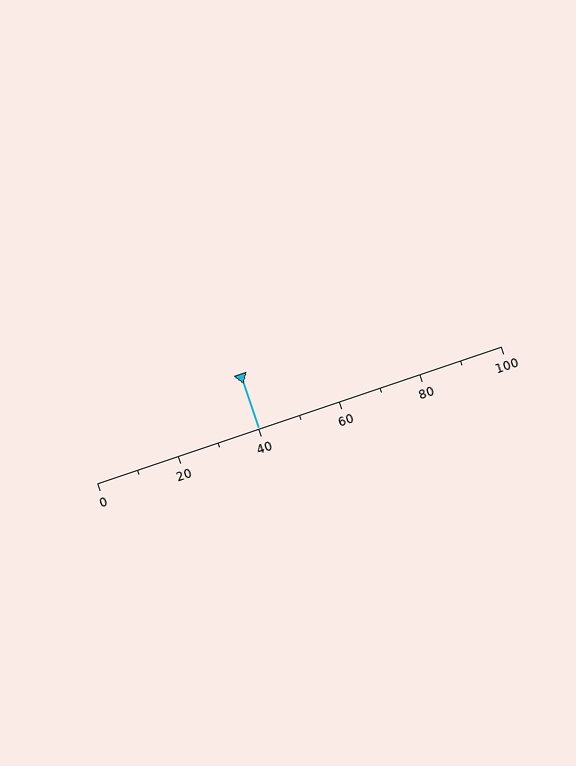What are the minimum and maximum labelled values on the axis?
The axis runs from 0 to 100.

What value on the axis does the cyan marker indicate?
The marker indicates approximately 40.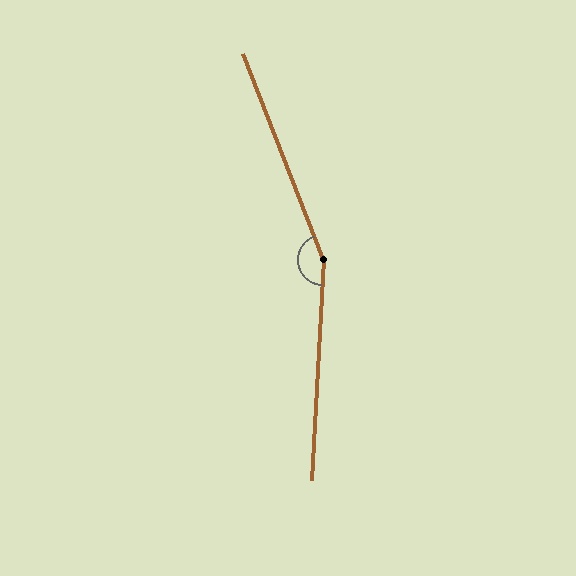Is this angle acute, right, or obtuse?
It is obtuse.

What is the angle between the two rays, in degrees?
Approximately 156 degrees.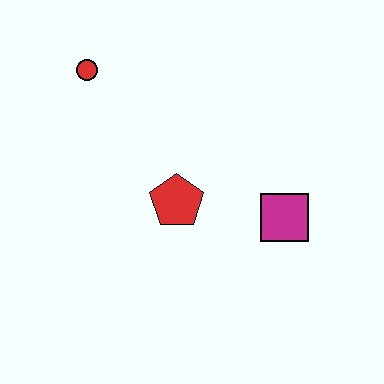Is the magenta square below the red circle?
Yes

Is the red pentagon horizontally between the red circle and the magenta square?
Yes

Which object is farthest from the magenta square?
The red circle is farthest from the magenta square.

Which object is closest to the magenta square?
The red pentagon is closest to the magenta square.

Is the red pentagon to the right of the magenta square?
No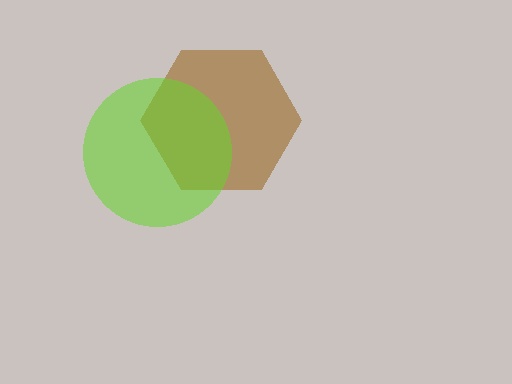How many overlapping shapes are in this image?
There are 2 overlapping shapes in the image.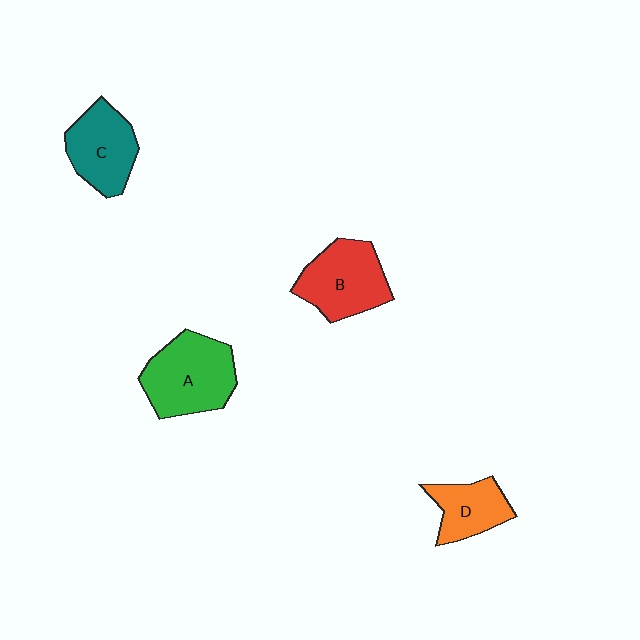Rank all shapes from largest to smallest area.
From largest to smallest: A (green), B (red), C (teal), D (orange).